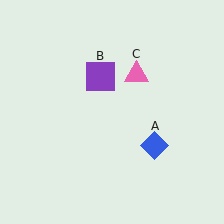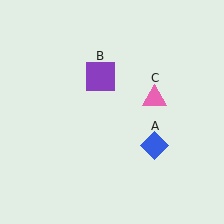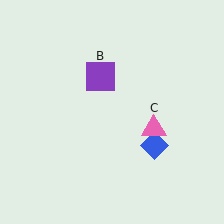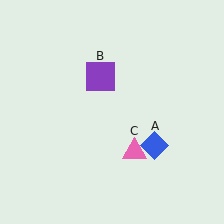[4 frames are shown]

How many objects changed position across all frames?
1 object changed position: pink triangle (object C).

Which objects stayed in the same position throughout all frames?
Blue diamond (object A) and purple square (object B) remained stationary.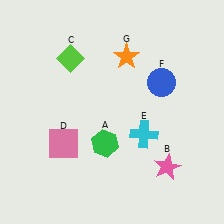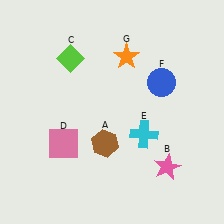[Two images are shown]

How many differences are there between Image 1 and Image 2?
There is 1 difference between the two images.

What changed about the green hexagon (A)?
In Image 1, A is green. In Image 2, it changed to brown.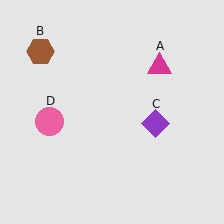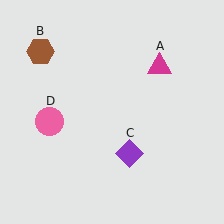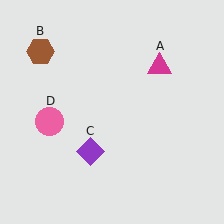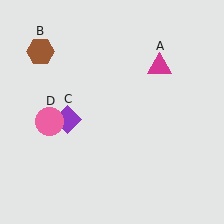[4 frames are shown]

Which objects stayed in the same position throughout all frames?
Magenta triangle (object A) and brown hexagon (object B) and pink circle (object D) remained stationary.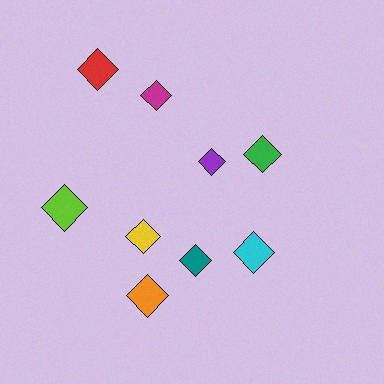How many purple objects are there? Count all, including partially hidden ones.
There is 1 purple object.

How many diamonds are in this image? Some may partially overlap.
There are 9 diamonds.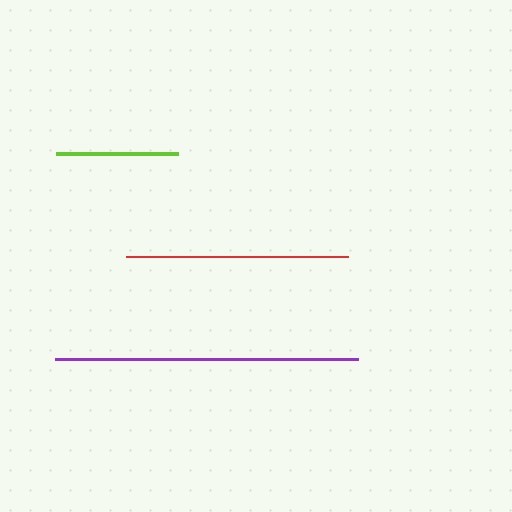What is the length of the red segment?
The red segment is approximately 222 pixels long.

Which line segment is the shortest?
The lime line is the shortest at approximately 122 pixels.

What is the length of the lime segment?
The lime segment is approximately 122 pixels long.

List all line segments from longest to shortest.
From longest to shortest: purple, red, lime.